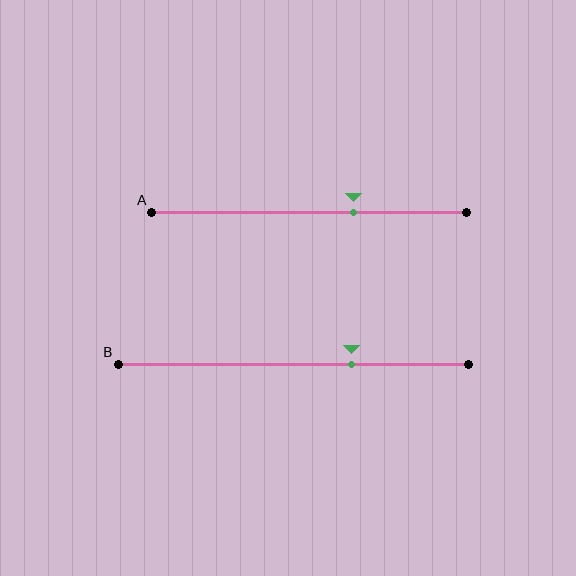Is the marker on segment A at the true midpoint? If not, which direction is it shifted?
No, the marker on segment A is shifted to the right by about 14% of the segment length.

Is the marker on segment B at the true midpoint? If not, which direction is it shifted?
No, the marker on segment B is shifted to the right by about 16% of the segment length.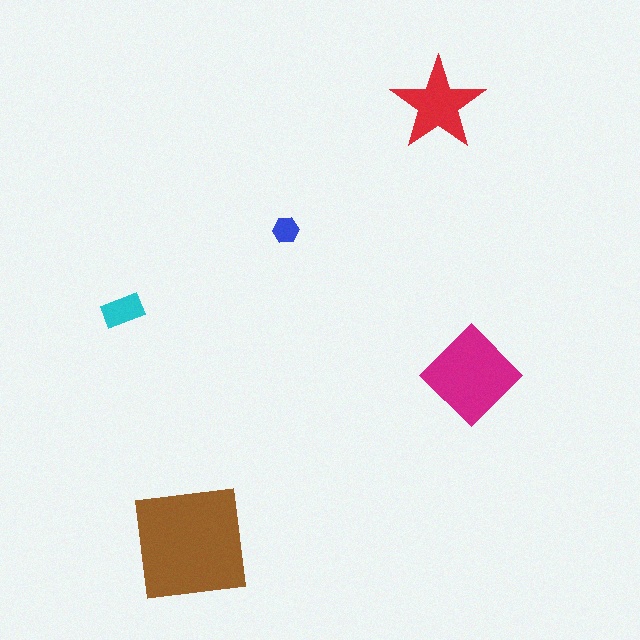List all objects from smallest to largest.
The blue hexagon, the cyan rectangle, the red star, the magenta diamond, the brown square.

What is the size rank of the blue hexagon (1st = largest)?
5th.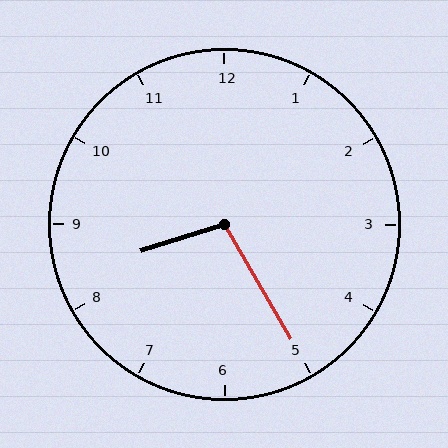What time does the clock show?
8:25.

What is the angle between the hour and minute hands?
Approximately 102 degrees.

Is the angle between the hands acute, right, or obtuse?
It is obtuse.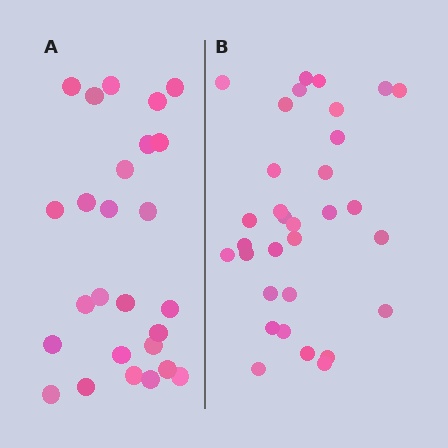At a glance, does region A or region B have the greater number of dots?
Region B (the right region) has more dots.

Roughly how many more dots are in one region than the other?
Region B has about 6 more dots than region A.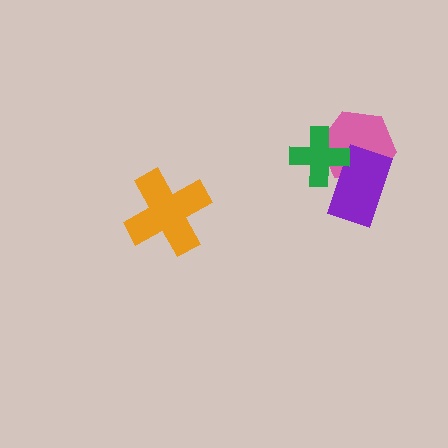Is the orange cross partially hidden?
No, no other shape covers it.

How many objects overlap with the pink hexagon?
2 objects overlap with the pink hexagon.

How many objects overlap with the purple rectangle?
2 objects overlap with the purple rectangle.